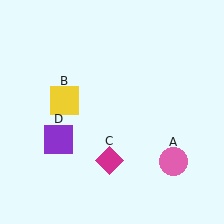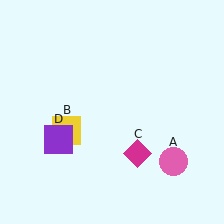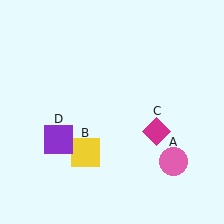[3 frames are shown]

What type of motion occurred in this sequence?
The yellow square (object B), magenta diamond (object C) rotated counterclockwise around the center of the scene.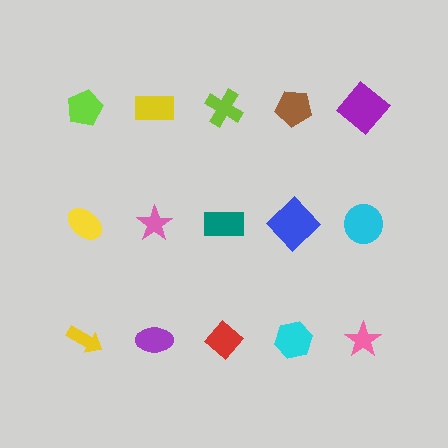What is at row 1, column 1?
A lime pentagon.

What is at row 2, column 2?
A pink star.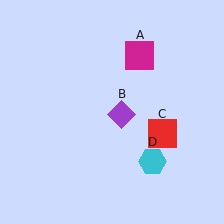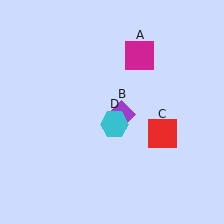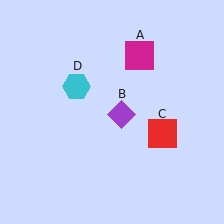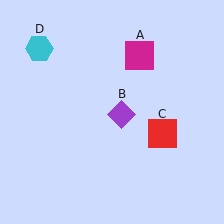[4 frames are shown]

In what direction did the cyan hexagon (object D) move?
The cyan hexagon (object D) moved up and to the left.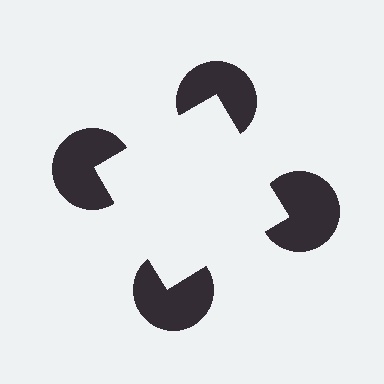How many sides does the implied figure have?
4 sides.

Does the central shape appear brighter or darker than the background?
It typically appears slightly brighter than the background, even though no actual brightness change is drawn.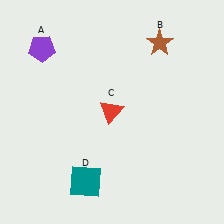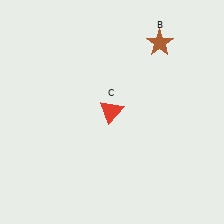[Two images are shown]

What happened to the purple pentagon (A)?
The purple pentagon (A) was removed in Image 2. It was in the top-left area of Image 1.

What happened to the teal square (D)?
The teal square (D) was removed in Image 2. It was in the bottom-left area of Image 1.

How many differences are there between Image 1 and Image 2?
There are 2 differences between the two images.